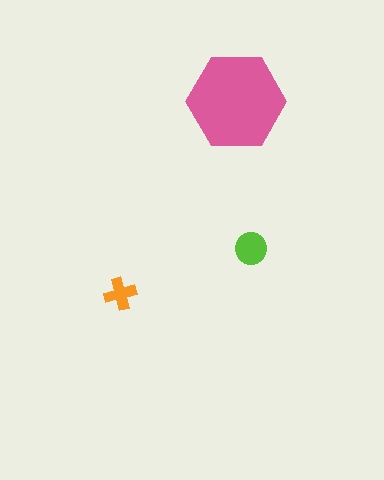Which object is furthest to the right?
The lime circle is rightmost.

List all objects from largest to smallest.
The pink hexagon, the lime circle, the orange cross.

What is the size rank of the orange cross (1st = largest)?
3rd.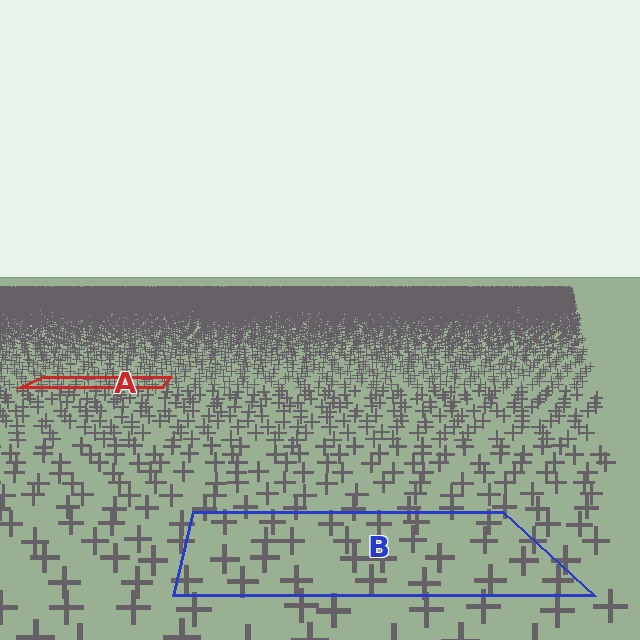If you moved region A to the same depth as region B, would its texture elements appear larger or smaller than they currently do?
They would appear larger. At a closer depth, the same texture elements are projected at a bigger on-screen size.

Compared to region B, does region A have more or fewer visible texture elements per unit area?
Region A has more texture elements per unit area — they are packed more densely because it is farther away.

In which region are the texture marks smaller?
The texture marks are smaller in region A, because it is farther away.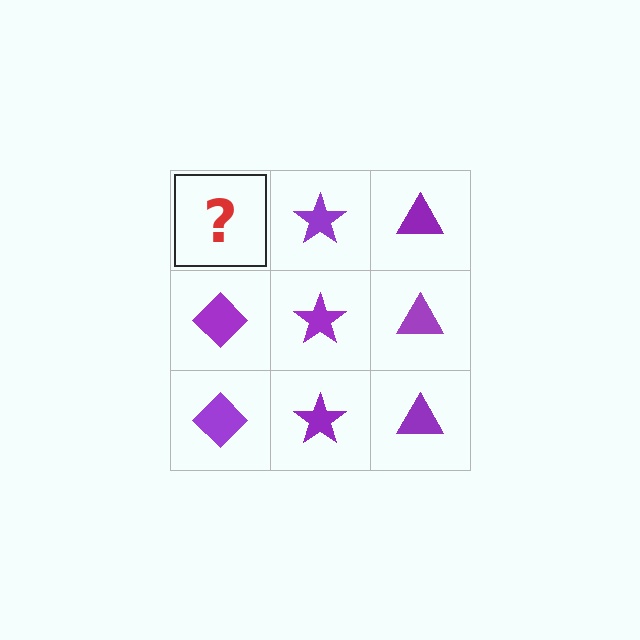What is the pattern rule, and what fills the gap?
The rule is that each column has a consistent shape. The gap should be filled with a purple diamond.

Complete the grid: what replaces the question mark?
The question mark should be replaced with a purple diamond.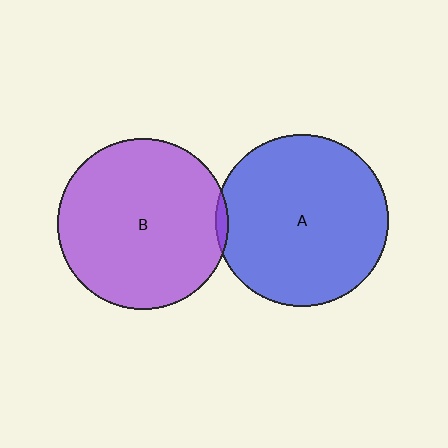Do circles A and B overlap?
Yes.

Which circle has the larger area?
Circle A (blue).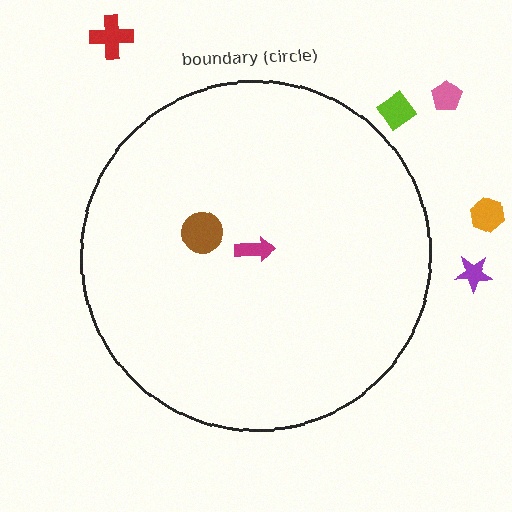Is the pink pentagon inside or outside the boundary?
Outside.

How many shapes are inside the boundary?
2 inside, 5 outside.